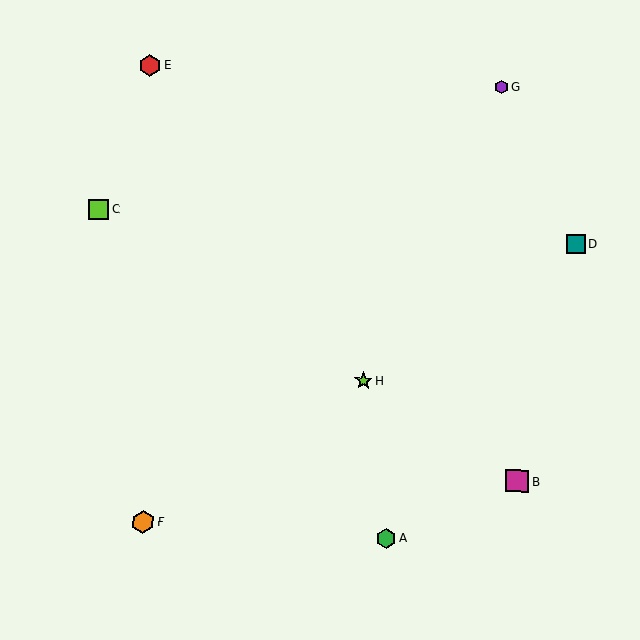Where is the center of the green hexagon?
The center of the green hexagon is at (386, 538).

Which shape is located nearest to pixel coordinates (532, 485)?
The magenta square (labeled B) at (517, 481) is nearest to that location.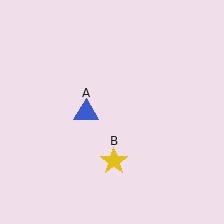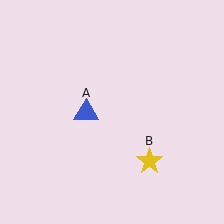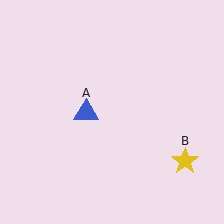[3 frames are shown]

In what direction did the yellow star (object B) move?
The yellow star (object B) moved right.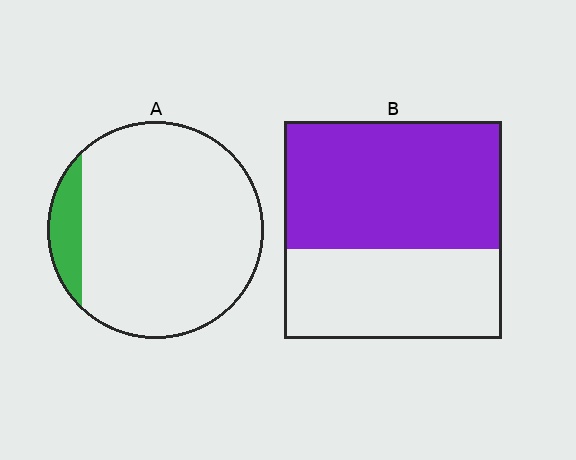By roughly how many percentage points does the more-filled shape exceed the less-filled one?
By roughly 50 percentage points (B over A).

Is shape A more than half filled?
No.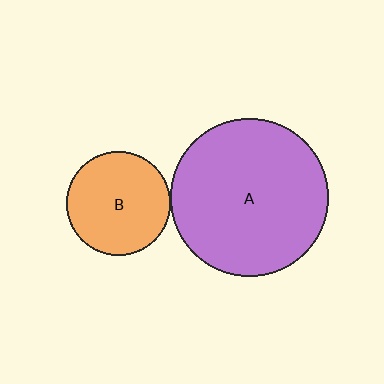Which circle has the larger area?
Circle A (purple).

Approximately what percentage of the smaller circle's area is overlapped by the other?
Approximately 5%.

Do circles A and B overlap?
Yes.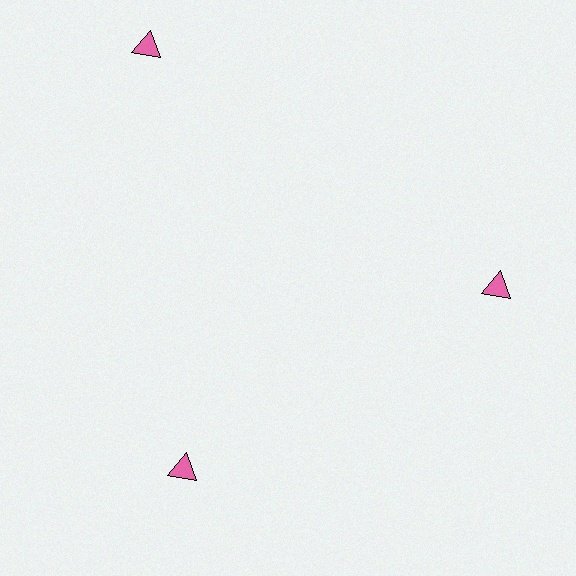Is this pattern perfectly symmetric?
No. The 3 pink triangles are arranged in a ring, but one element near the 11 o'clock position is pushed outward from the center, breaking the 3-fold rotational symmetry.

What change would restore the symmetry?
The symmetry would be restored by moving it inward, back onto the ring so that all 3 triangles sit at equal angles and equal distance from the center.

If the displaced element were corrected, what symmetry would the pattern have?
It would have 3-fold rotational symmetry — the pattern would map onto itself every 120 degrees.